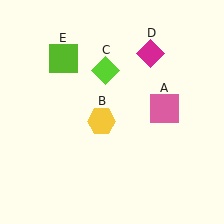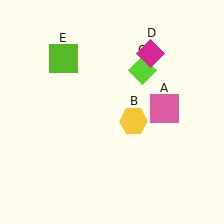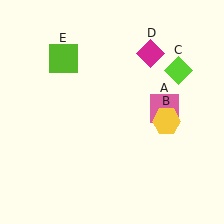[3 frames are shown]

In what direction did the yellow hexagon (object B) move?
The yellow hexagon (object B) moved right.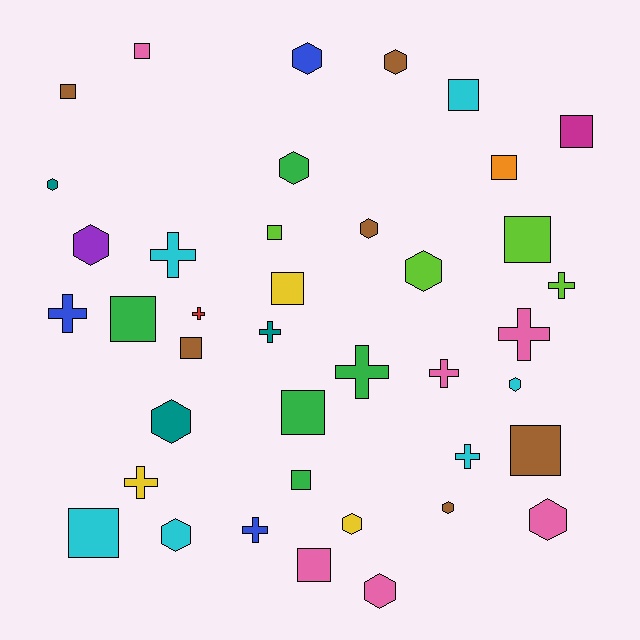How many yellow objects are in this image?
There are 3 yellow objects.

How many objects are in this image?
There are 40 objects.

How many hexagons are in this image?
There are 14 hexagons.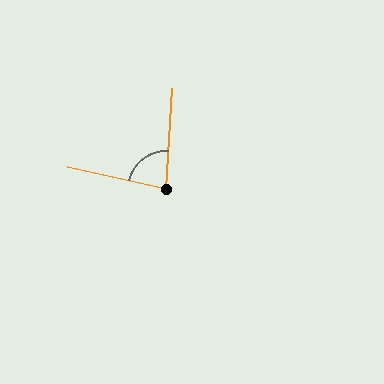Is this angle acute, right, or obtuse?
It is acute.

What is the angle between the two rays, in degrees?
Approximately 80 degrees.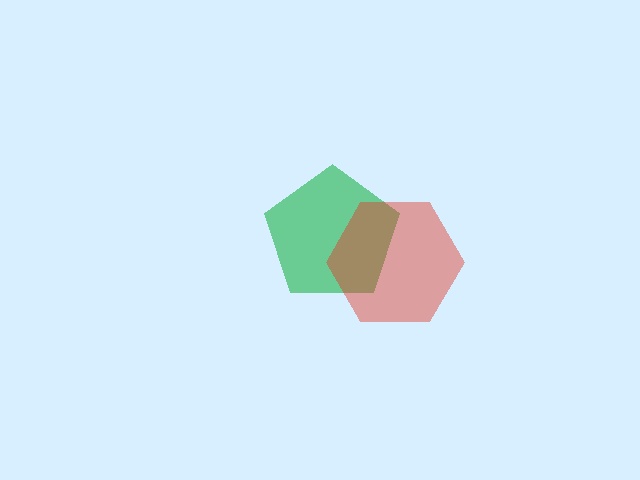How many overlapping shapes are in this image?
There are 2 overlapping shapes in the image.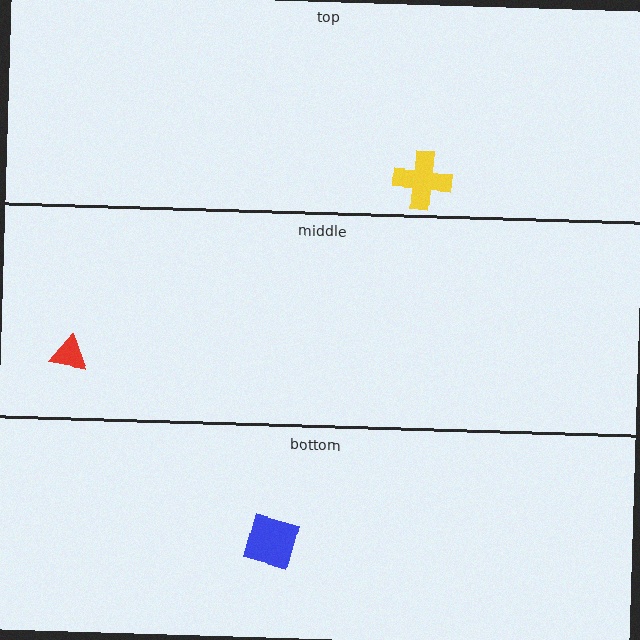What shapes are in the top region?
The yellow cross.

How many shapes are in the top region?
1.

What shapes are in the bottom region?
The blue square.